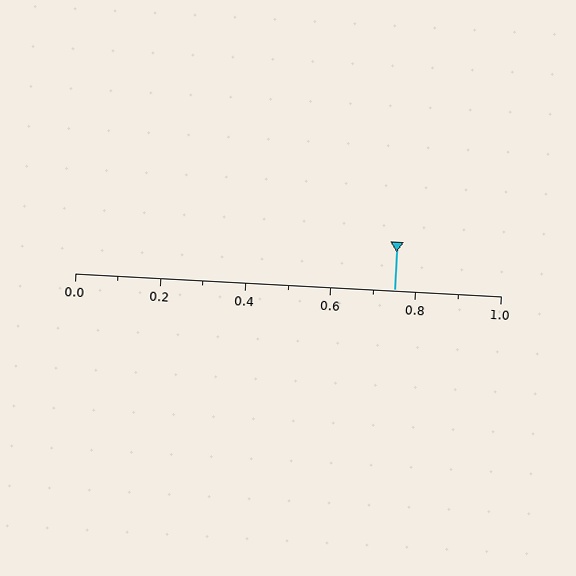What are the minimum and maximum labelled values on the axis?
The axis runs from 0.0 to 1.0.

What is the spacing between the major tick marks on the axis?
The major ticks are spaced 0.2 apart.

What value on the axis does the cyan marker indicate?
The marker indicates approximately 0.75.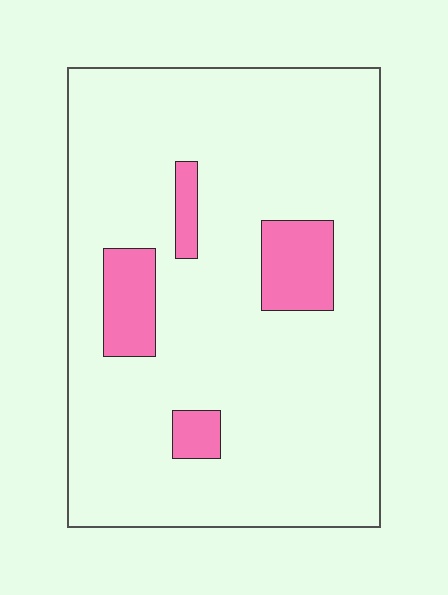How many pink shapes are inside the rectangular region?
4.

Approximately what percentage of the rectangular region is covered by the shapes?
Approximately 10%.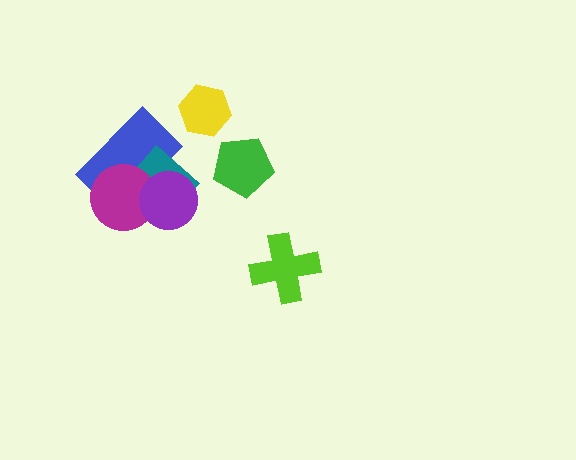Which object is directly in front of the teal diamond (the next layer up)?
The magenta circle is directly in front of the teal diamond.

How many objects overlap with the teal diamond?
3 objects overlap with the teal diamond.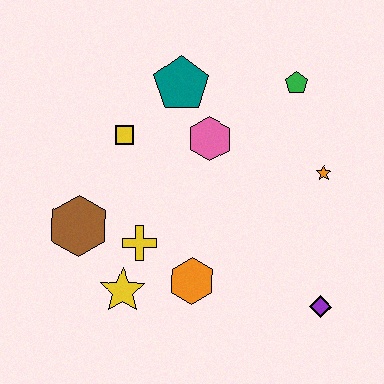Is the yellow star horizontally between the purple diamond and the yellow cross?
No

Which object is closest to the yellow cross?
The yellow star is closest to the yellow cross.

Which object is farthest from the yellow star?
The green pentagon is farthest from the yellow star.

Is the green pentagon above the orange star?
Yes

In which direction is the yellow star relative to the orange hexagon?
The yellow star is to the left of the orange hexagon.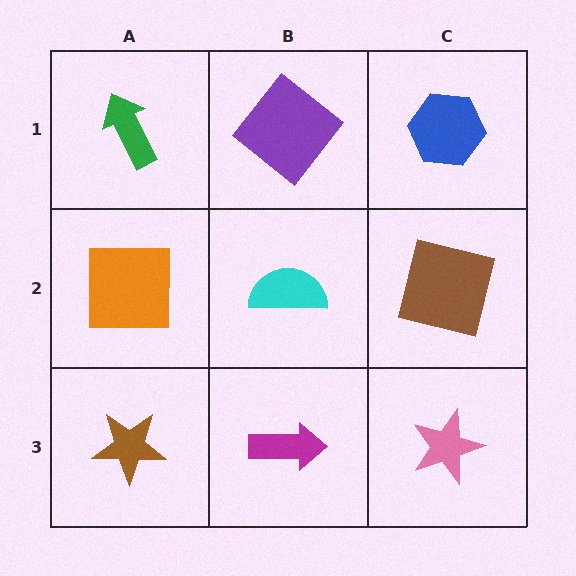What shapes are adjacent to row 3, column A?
An orange square (row 2, column A), a magenta arrow (row 3, column B).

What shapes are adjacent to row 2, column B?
A purple diamond (row 1, column B), a magenta arrow (row 3, column B), an orange square (row 2, column A), a brown square (row 2, column C).